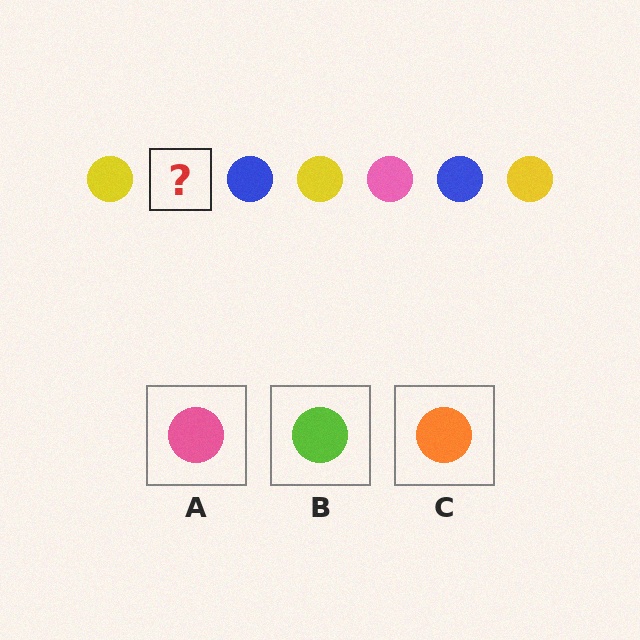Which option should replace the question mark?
Option A.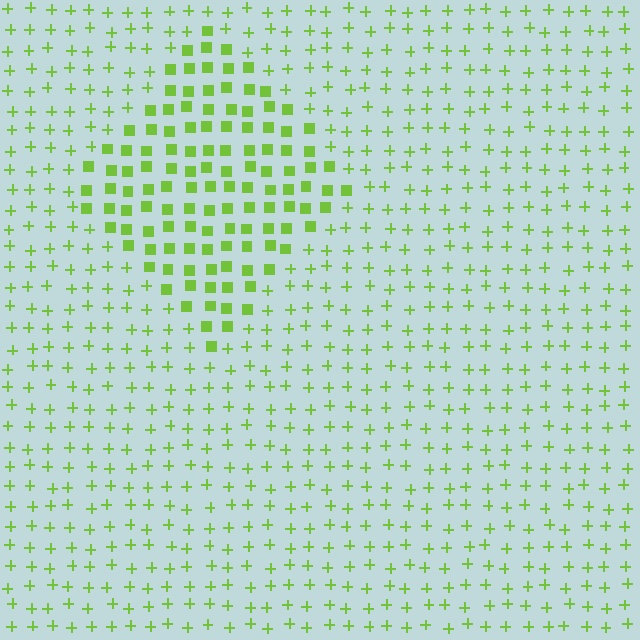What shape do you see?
I see a diamond.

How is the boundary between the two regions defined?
The boundary is defined by a change in element shape: squares inside vs. plus signs outside. All elements share the same color and spacing.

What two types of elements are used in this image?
The image uses squares inside the diamond region and plus signs outside it.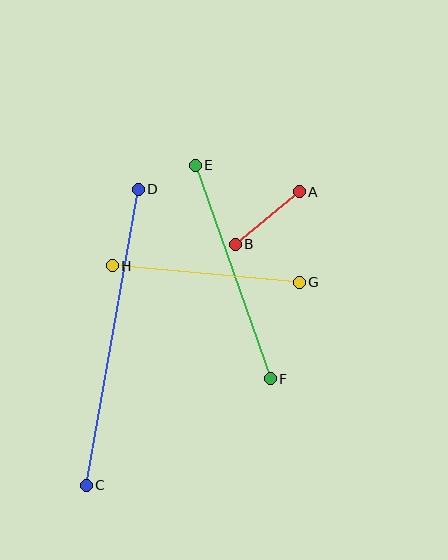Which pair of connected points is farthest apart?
Points C and D are farthest apart.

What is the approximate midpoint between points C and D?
The midpoint is at approximately (112, 337) pixels.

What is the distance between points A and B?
The distance is approximately 83 pixels.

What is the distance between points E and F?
The distance is approximately 226 pixels.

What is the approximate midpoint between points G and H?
The midpoint is at approximately (206, 274) pixels.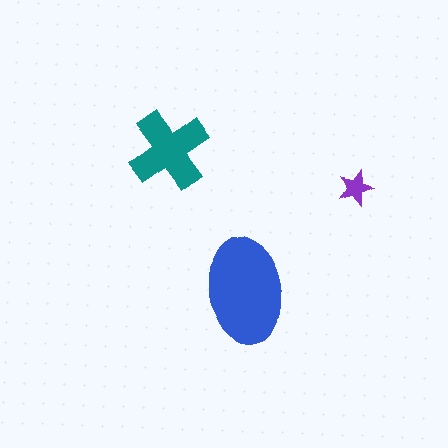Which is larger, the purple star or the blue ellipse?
The blue ellipse.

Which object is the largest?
The blue ellipse.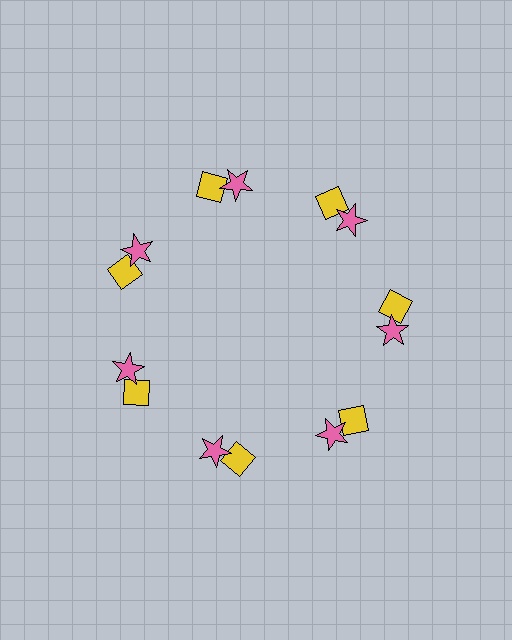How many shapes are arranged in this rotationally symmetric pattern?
There are 14 shapes, arranged in 7 groups of 2.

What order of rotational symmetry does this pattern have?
This pattern has 7-fold rotational symmetry.